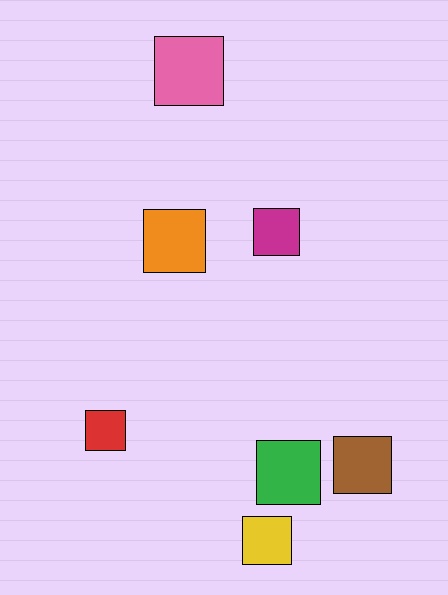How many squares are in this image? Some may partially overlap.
There are 7 squares.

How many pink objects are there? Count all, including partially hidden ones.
There is 1 pink object.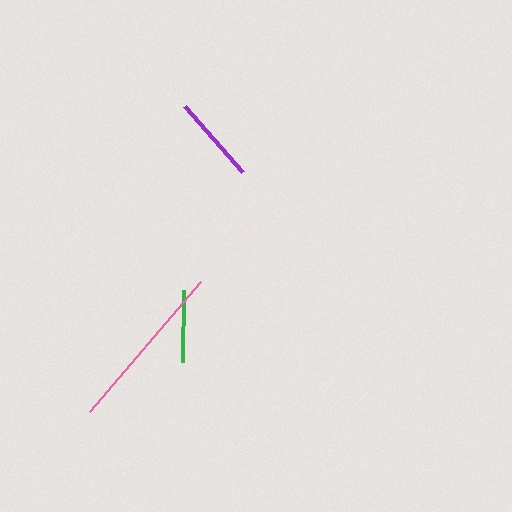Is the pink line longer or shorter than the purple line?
The pink line is longer than the purple line.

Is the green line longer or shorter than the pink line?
The pink line is longer than the green line.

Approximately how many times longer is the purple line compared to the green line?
The purple line is approximately 1.2 times the length of the green line.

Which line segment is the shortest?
The green line is the shortest at approximately 72 pixels.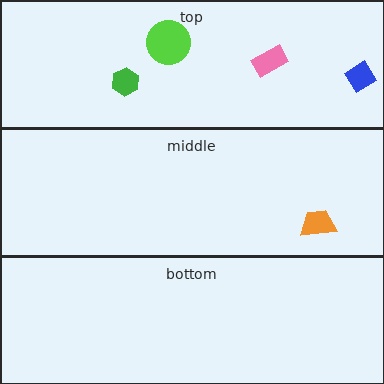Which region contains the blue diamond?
The top region.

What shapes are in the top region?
The pink rectangle, the green hexagon, the lime circle, the blue diamond.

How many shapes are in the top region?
4.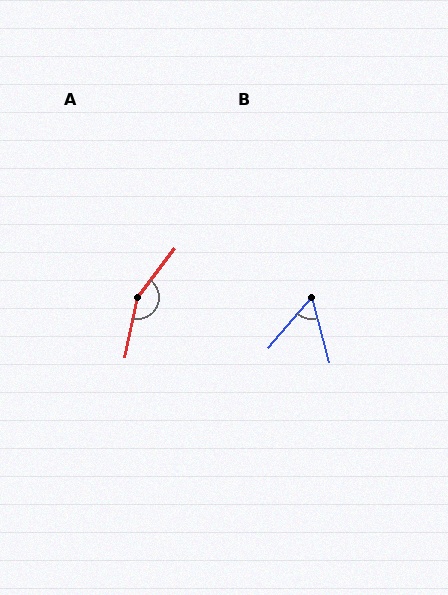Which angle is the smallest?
B, at approximately 56 degrees.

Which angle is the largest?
A, at approximately 153 degrees.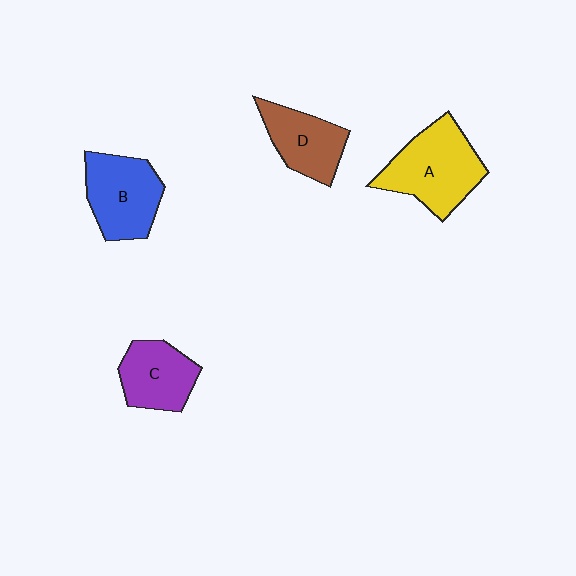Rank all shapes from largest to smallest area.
From largest to smallest: A (yellow), B (blue), D (brown), C (purple).